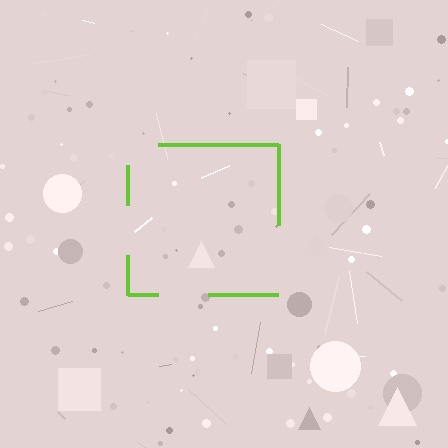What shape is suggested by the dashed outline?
The dashed outline suggests a square.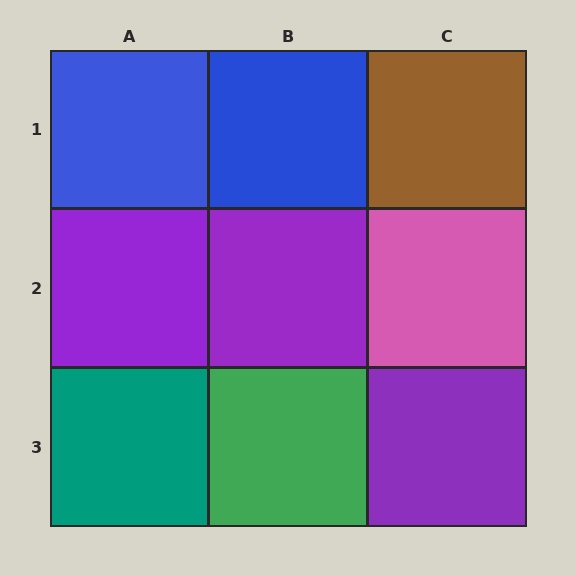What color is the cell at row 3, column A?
Teal.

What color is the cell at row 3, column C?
Purple.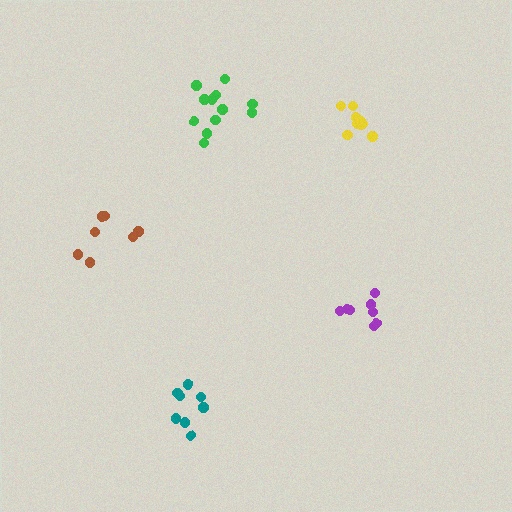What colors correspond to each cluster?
The clusters are colored: brown, purple, green, teal, yellow.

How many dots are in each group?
Group 1: 7 dots, Group 2: 8 dots, Group 3: 12 dots, Group 4: 8 dots, Group 5: 9 dots (44 total).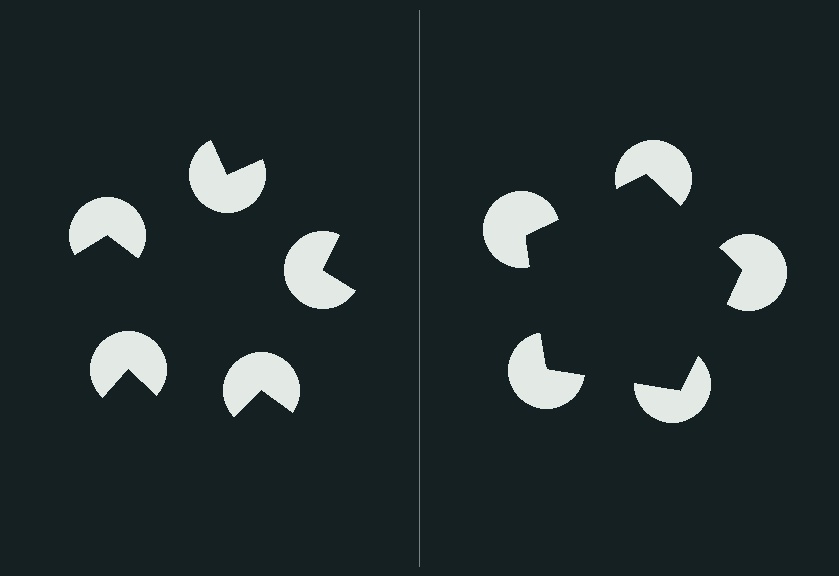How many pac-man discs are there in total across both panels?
10 — 5 on each side.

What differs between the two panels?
The pac-man discs are positioned identically on both sides; only the wedge orientations differ. On the right they align to a pentagon; on the left they are misaligned.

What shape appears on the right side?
An illusory pentagon.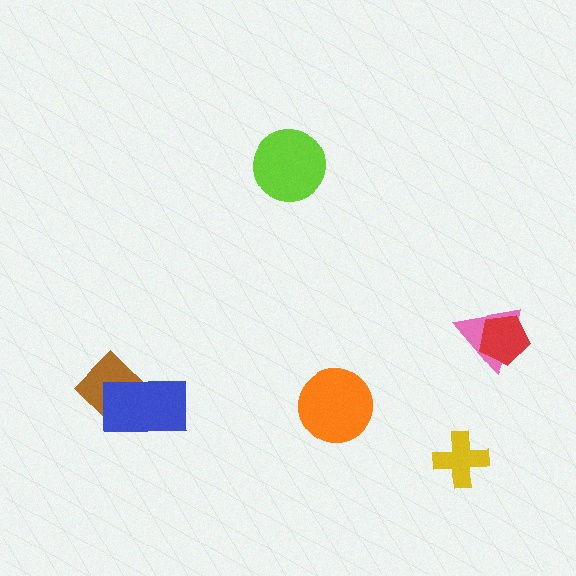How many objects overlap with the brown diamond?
1 object overlaps with the brown diamond.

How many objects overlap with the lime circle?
0 objects overlap with the lime circle.